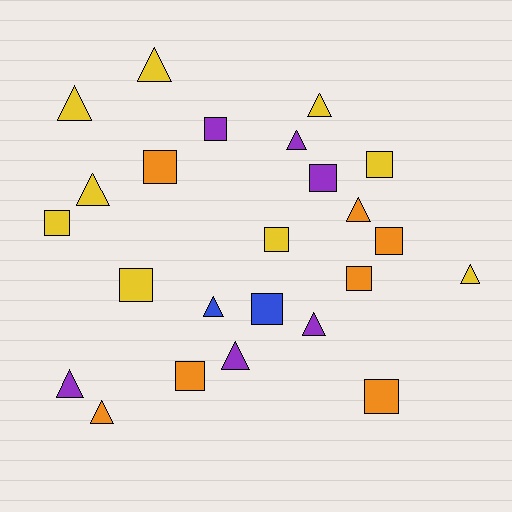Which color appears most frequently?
Yellow, with 9 objects.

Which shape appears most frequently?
Triangle, with 12 objects.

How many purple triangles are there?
There are 4 purple triangles.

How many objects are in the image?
There are 24 objects.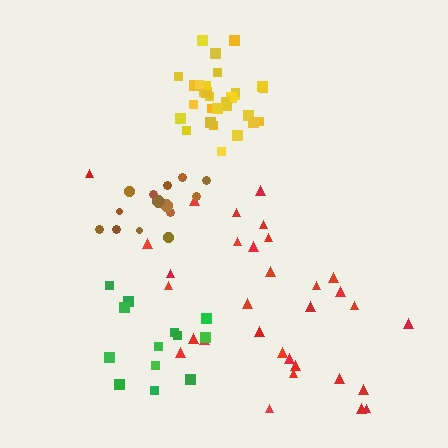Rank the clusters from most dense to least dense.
yellow, brown, green, red.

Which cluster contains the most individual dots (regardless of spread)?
Red (32).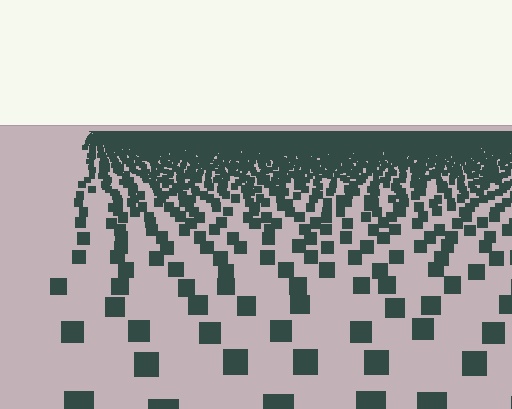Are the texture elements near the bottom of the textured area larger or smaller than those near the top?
Larger. Near the bottom, elements are closer to the viewer and appear at a bigger on-screen size.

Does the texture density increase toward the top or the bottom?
Density increases toward the top.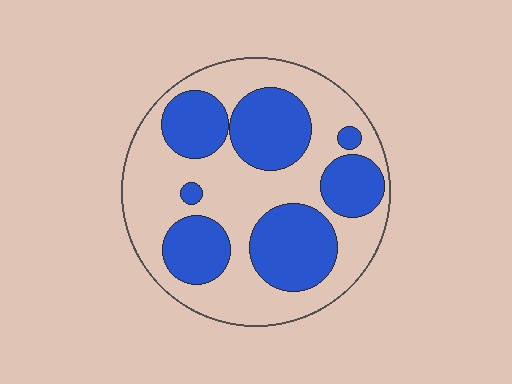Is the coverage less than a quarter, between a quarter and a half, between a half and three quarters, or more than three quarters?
Between a quarter and a half.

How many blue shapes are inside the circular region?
7.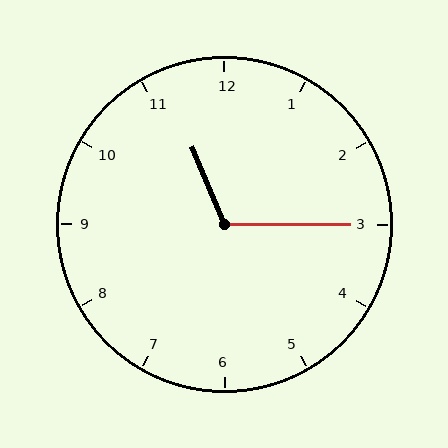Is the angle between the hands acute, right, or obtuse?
It is obtuse.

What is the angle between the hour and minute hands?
Approximately 112 degrees.